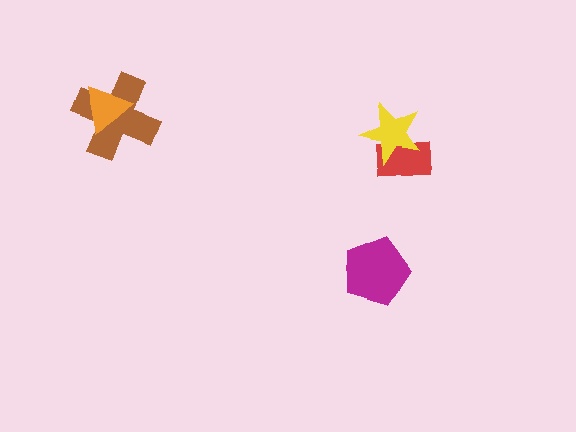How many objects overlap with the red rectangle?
1 object overlaps with the red rectangle.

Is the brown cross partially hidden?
Yes, it is partially covered by another shape.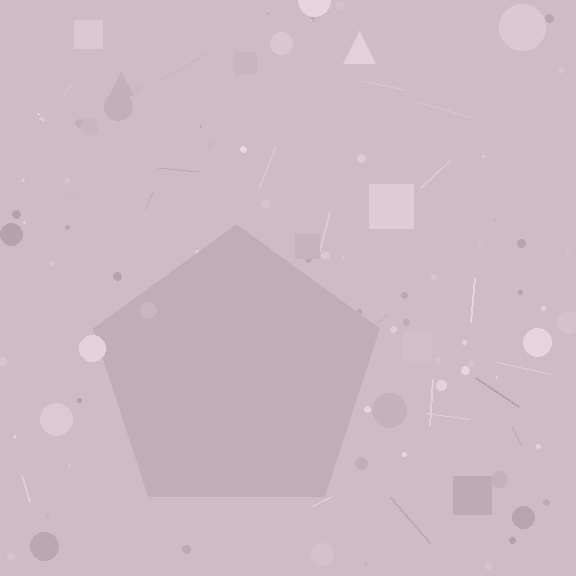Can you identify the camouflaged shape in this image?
The camouflaged shape is a pentagon.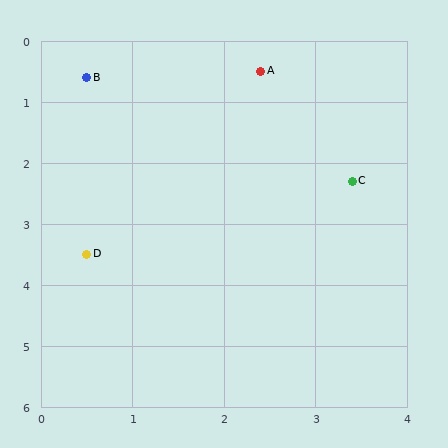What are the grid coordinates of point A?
Point A is at approximately (2.4, 0.5).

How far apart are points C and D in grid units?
Points C and D are about 3.1 grid units apart.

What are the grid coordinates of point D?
Point D is at approximately (0.5, 3.5).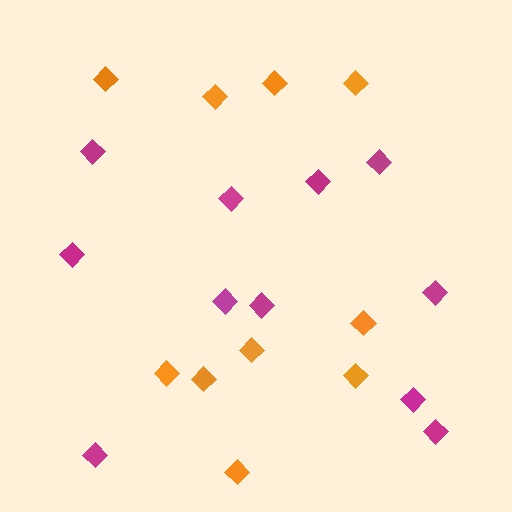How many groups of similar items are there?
There are 2 groups: one group of orange diamonds (10) and one group of magenta diamonds (11).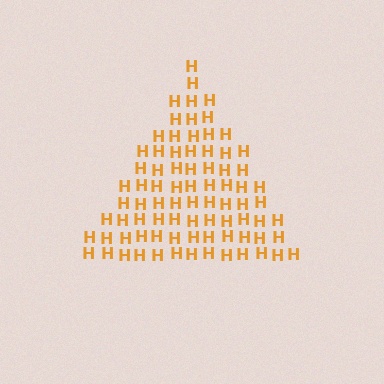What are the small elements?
The small elements are letter H's.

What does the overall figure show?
The overall figure shows a triangle.